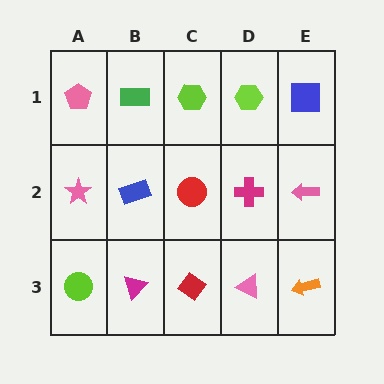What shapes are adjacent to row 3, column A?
A pink star (row 2, column A), a magenta triangle (row 3, column B).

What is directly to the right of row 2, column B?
A red circle.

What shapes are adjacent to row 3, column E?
A pink arrow (row 2, column E), a pink triangle (row 3, column D).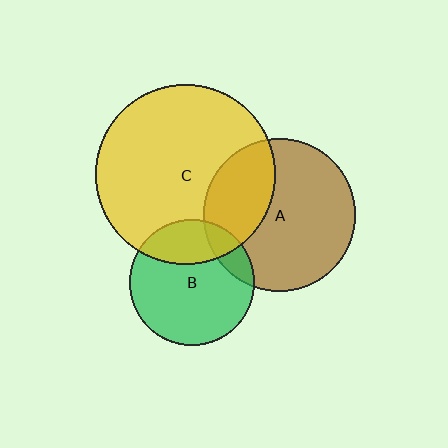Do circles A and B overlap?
Yes.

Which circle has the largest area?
Circle C (yellow).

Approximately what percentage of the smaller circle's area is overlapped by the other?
Approximately 15%.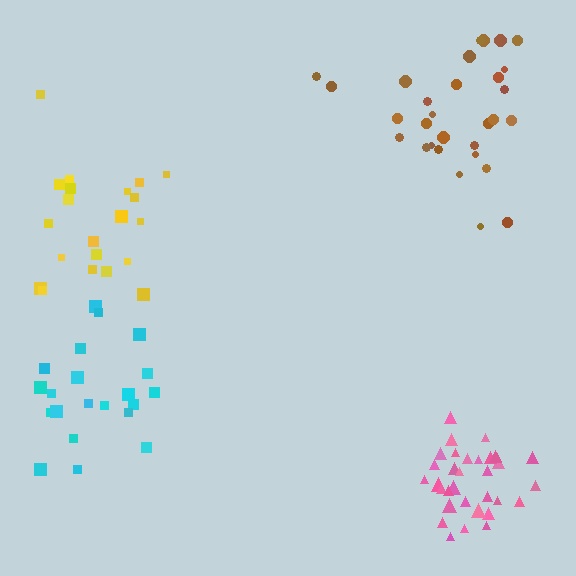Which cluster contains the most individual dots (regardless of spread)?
Pink (33).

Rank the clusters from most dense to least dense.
pink, brown, yellow, cyan.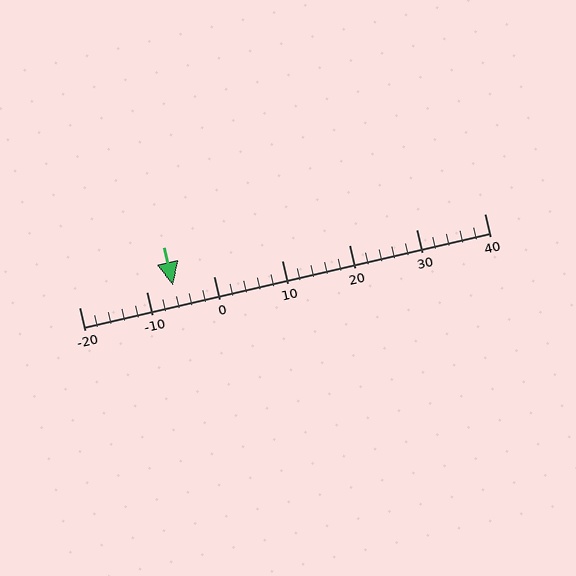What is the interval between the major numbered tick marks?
The major tick marks are spaced 10 units apart.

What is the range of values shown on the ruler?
The ruler shows values from -20 to 40.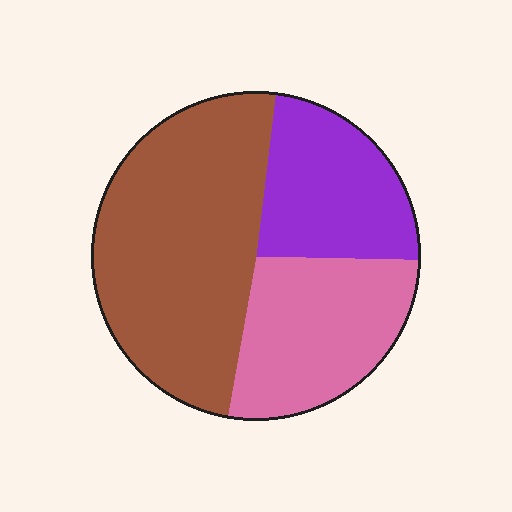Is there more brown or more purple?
Brown.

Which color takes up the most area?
Brown, at roughly 50%.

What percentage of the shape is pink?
Pink covers about 25% of the shape.